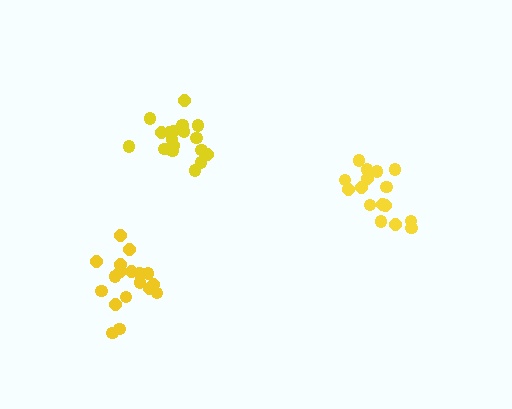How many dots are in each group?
Group 1: 16 dots, Group 2: 18 dots, Group 3: 18 dots (52 total).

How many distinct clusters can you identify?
There are 3 distinct clusters.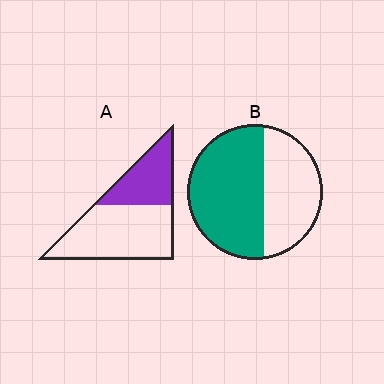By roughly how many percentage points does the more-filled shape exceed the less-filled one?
By roughly 25 percentage points (B over A).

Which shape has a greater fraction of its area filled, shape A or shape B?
Shape B.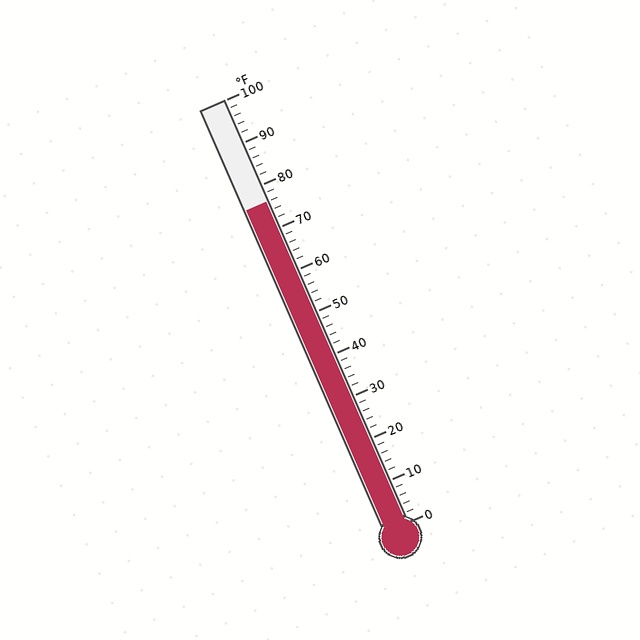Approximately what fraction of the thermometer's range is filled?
The thermometer is filled to approximately 75% of its range.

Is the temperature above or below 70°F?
The temperature is above 70°F.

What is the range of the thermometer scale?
The thermometer scale ranges from 0°F to 100°F.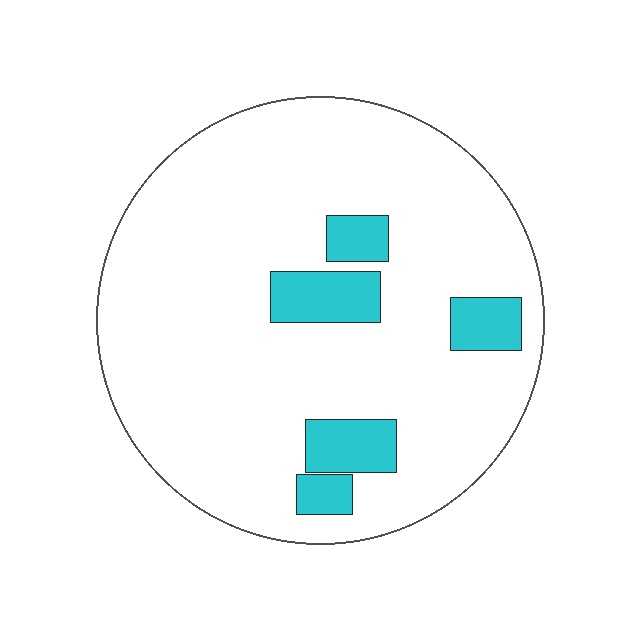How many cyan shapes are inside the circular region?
5.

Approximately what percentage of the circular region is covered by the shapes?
Approximately 15%.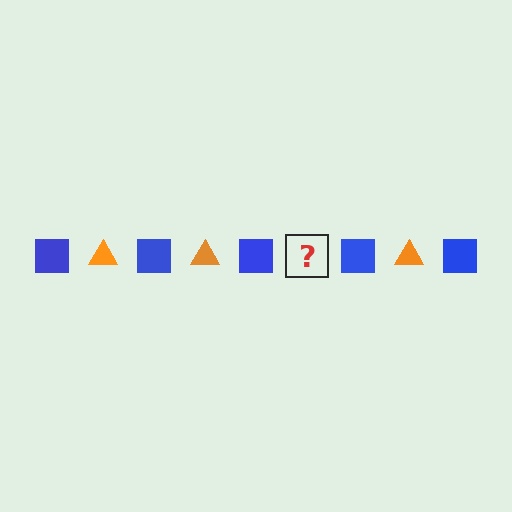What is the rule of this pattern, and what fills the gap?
The rule is that the pattern alternates between blue square and orange triangle. The gap should be filled with an orange triangle.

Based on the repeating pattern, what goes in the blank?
The blank should be an orange triangle.